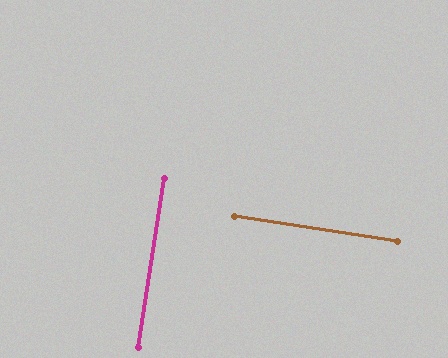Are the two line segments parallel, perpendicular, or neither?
Perpendicular — they meet at approximately 90°.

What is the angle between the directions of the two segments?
Approximately 90 degrees.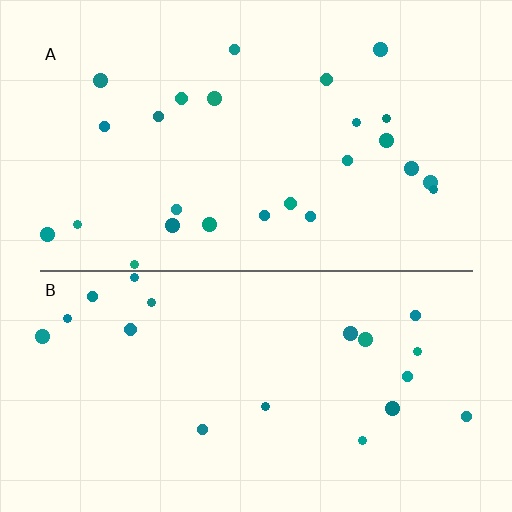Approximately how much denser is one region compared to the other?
Approximately 1.3× — region A over region B.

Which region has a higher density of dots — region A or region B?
A (the top).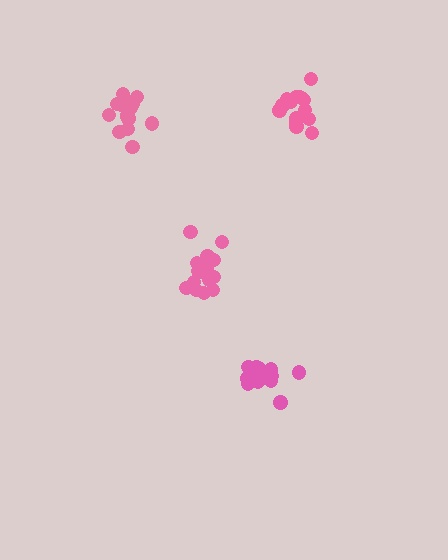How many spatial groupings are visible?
There are 4 spatial groupings.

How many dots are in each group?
Group 1: 18 dots, Group 2: 14 dots, Group 3: 17 dots, Group 4: 17 dots (66 total).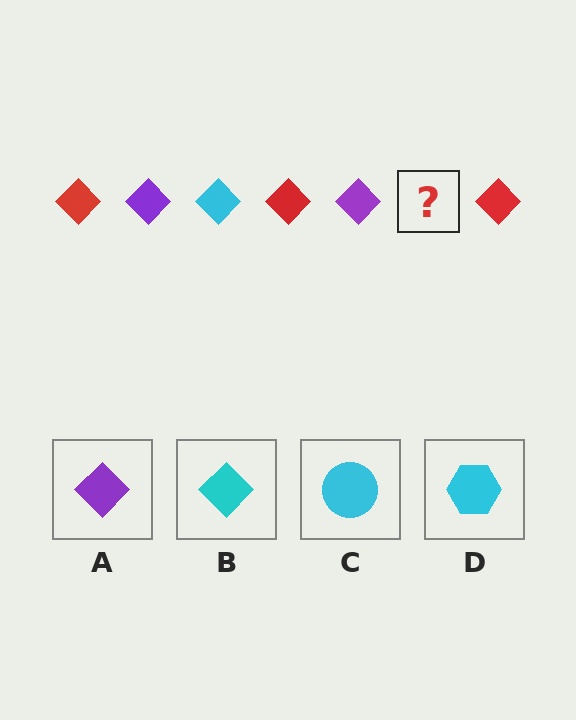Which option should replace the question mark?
Option B.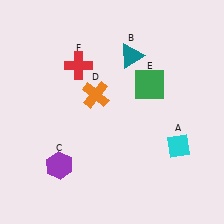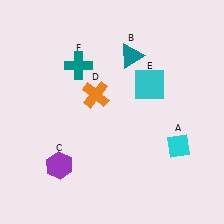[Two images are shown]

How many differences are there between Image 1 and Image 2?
There are 2 differences between the two images.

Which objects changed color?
E changed from green to cyan. F changed from red to teal.